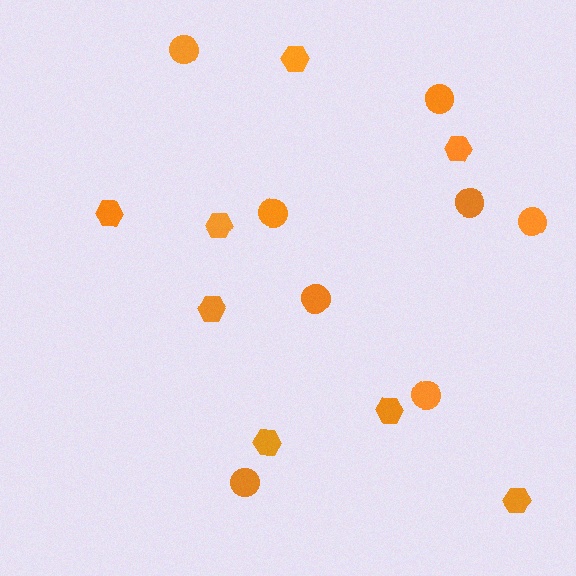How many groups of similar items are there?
There are 2 groups: one group of circles (8) and one group of hexagons (8).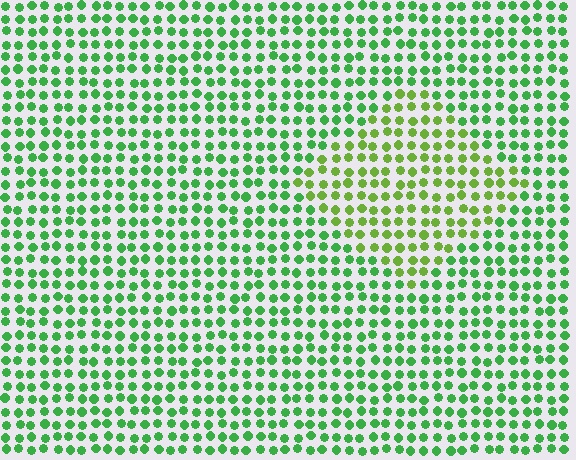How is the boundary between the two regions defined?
The boundary is defined purely by a slight shift in hue (about 33 degrees). Spacing, size, and orientation are identical on both sides.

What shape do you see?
I see a diamond.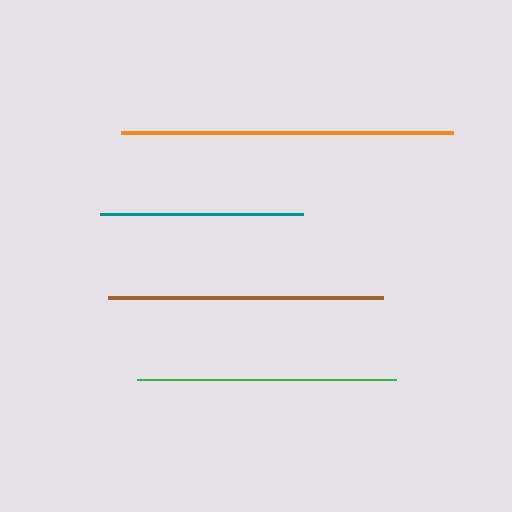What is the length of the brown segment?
The brown segment is approximately 276 pixels long.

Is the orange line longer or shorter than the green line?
The orange line is longer than the green line.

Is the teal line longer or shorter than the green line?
The green line is longer than the teal line.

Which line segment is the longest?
The orange line is the longest at approximately 332 pixels.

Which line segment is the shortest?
The teal line is the shortest at approximately 202 pixels.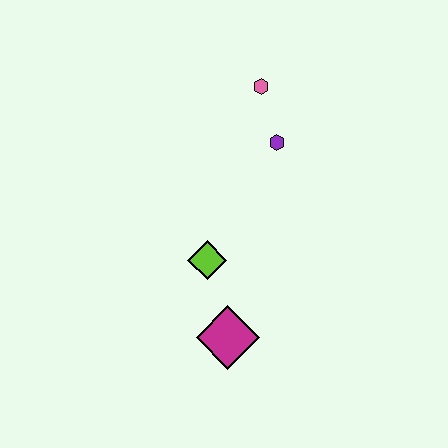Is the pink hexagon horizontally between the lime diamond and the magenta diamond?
No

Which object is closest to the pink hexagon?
The purple hexagon is closest to the pink hexagon.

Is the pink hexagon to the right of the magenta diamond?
Yes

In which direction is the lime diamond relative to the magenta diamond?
The lime diamond is above the magenta diamond.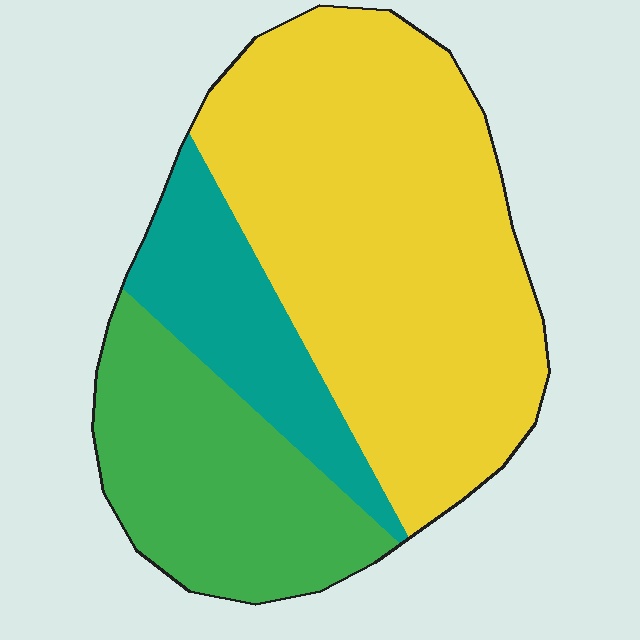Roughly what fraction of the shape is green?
Green takes up between a quarter and a half of the shape.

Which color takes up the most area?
Yellow, at roughly 60%.